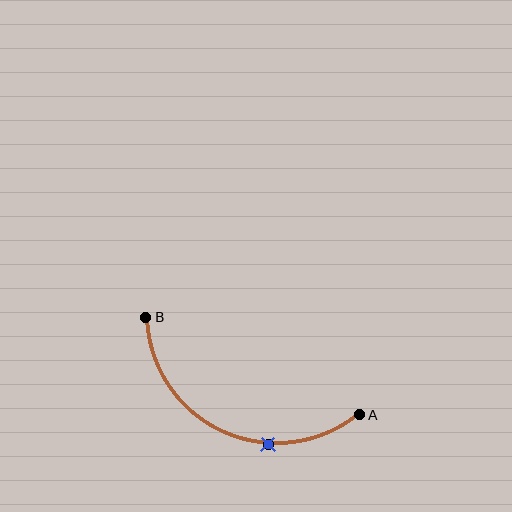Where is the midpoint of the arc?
The arc midpoint is the point on the curve farthest from the straight line joining A and B. It sits below that line.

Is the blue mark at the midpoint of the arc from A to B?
No. The blue mark lies on the arc but is closer to endpoint A. The arc midpoint would be at the point on the curve equidistant along the arc from both A and B.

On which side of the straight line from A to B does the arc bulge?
The arc bulges below the straight line connecting A and B.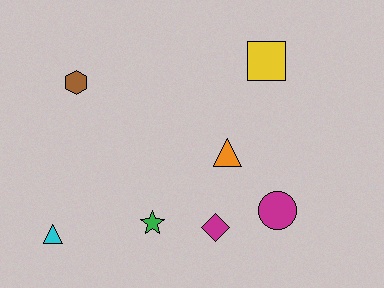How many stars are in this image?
There is 1 star.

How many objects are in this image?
There are 7 objects.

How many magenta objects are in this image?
There are 2 magenta objects.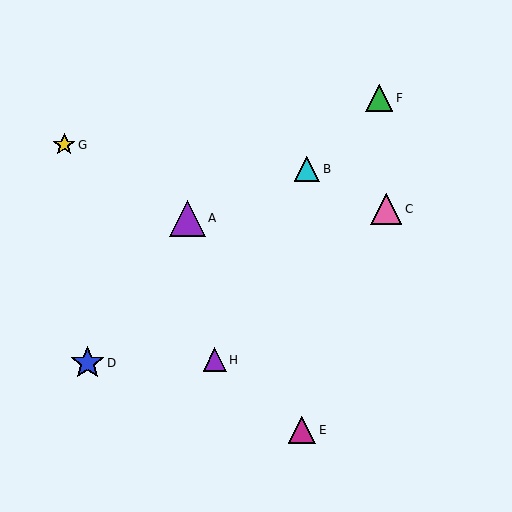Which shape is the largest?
The purple triangle (labeled A) is the largest.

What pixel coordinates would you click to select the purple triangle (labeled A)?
Click at (188, 218) to select the purple triangle A.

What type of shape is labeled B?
Shape B is a cyan triangle.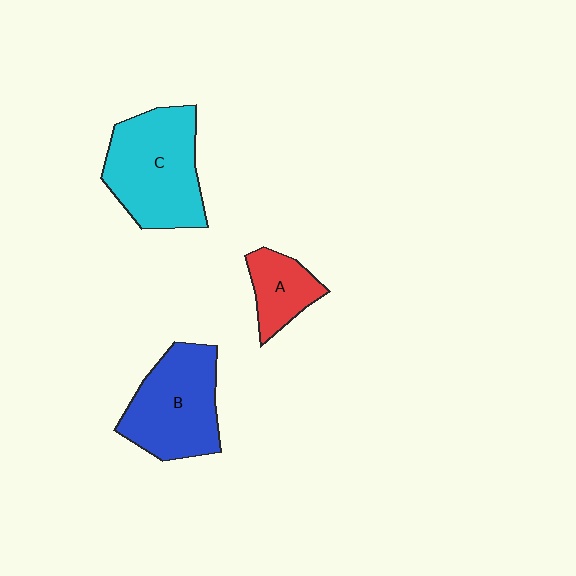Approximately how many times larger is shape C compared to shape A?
Approximately 2.3 times.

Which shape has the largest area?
Shape C (cyan).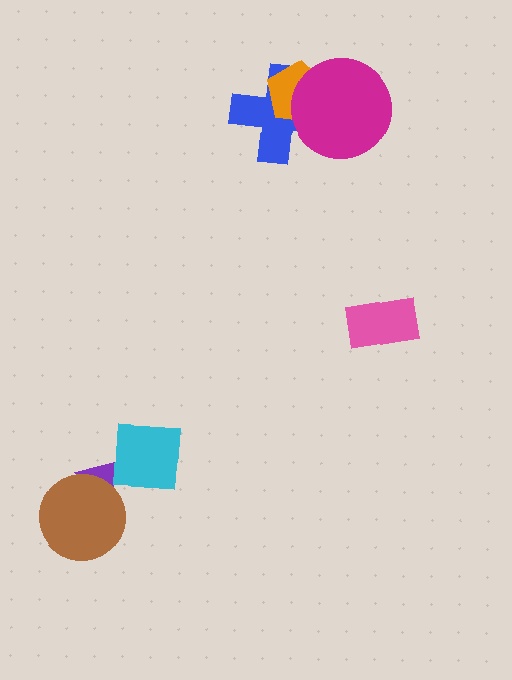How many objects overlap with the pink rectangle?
0 objects overlap with the pink rectangle.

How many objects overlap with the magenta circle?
2 objects overlap with the magenta circle.